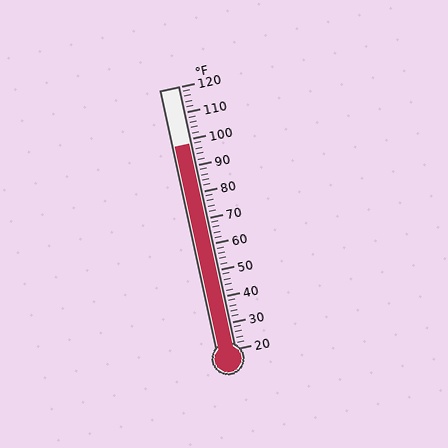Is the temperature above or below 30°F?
The temperature is above 30°F.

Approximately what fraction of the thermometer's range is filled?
The thermometer is filled to approximately 80% of its range.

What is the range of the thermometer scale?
The thermometer scale ranges from 20°F to 120°F.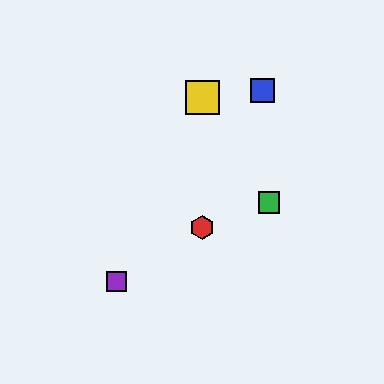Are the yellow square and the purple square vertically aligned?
No, the yellow square is at x≈202 and the purple square is at x≈116.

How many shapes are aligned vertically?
2 shapes (the red hexagon, the yellow square) are aligned vertically.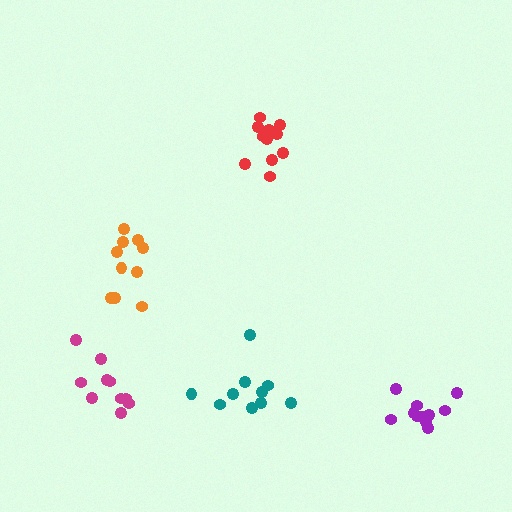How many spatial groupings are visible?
There are 5 spatial groupings.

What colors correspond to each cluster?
The clusters are colored: purple, red, teal, magenta, orange.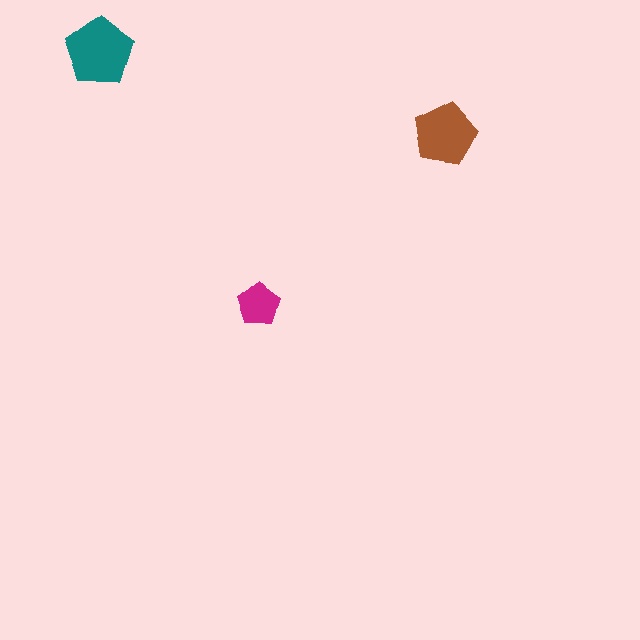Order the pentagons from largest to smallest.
the teal one, the brown one, the magenta one.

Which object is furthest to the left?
The teal pentagon is leftmost.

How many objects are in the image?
There are 3 objects in the image.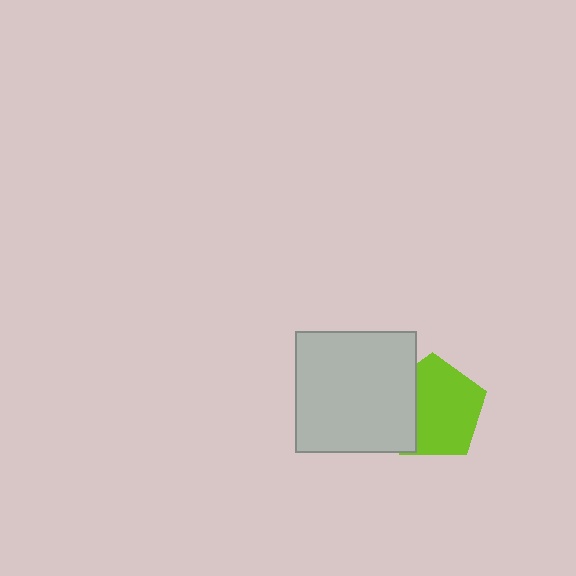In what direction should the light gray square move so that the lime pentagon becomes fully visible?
The light gray square should move left. That is the shortest direction to clear the overlap and leave the lime pentagon fully visible.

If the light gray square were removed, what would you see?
You would see the complete lime pentagon.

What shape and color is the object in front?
The object in front is a light gray square.